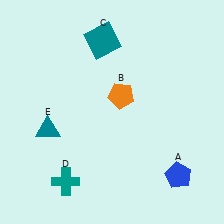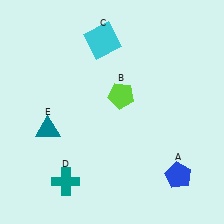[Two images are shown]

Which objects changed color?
B changed from orange to lime. C changed from teal to cyan.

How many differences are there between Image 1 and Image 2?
There are 2 differences between the two images.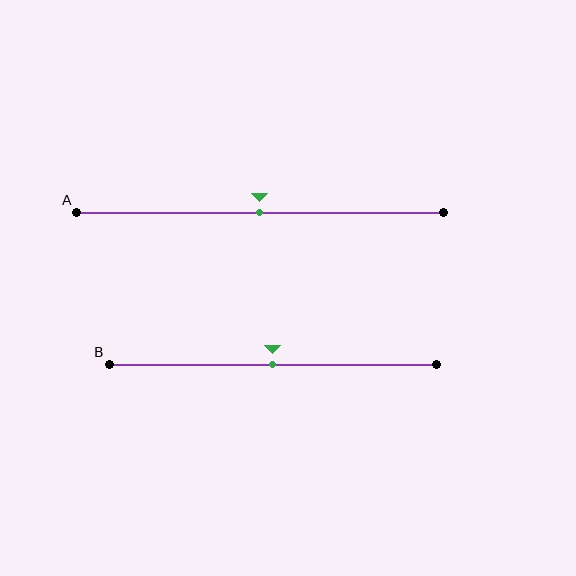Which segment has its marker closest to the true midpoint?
Segment A has its marker closest to the true midpoint.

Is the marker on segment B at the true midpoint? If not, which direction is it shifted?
Yes, the marker on segment B is at the true midpoint.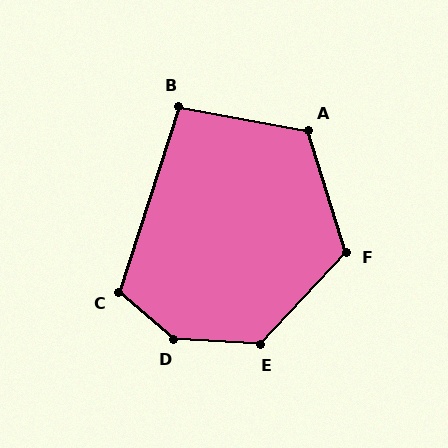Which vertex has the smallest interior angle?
B, at approximately 98 degrees.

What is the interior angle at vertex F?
Approximately 119 degrees (obtuse).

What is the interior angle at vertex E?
Approximately 130 degrees (obtuse).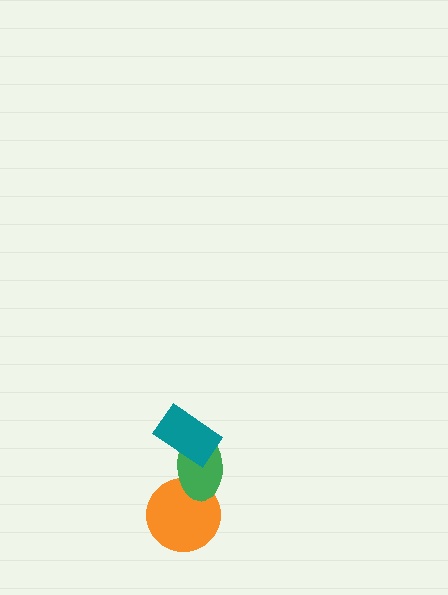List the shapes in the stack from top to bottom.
From top to bottom: the teal rectangle, the green ellipse, the orange circle.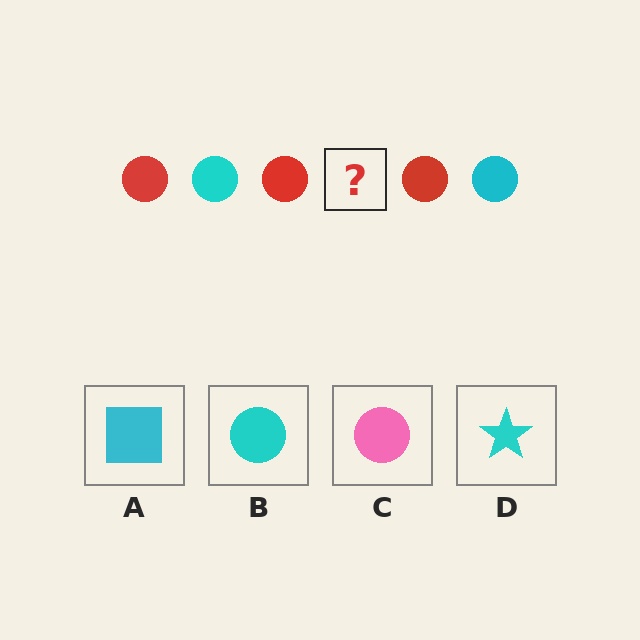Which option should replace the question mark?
Option B.